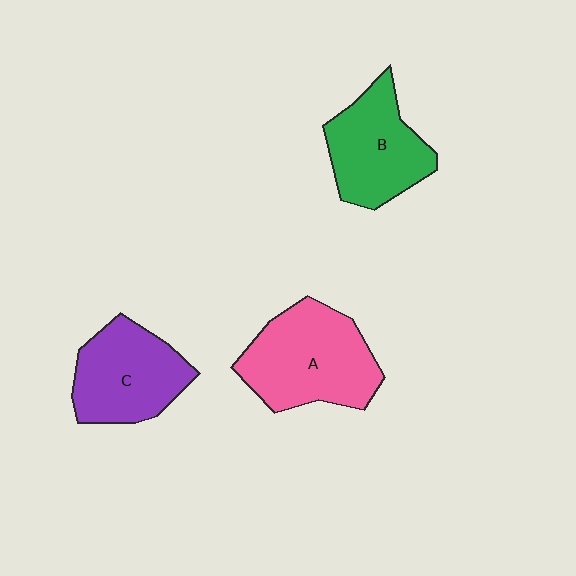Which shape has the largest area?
Shape A (pink).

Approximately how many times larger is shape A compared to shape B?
Approximately 1.2 times.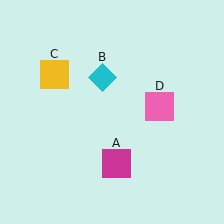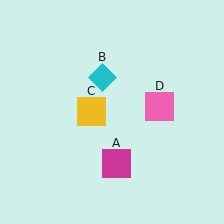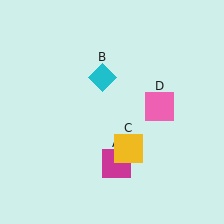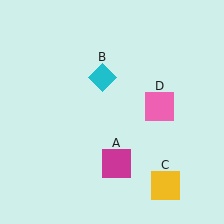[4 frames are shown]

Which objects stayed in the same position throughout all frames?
Magenta square (object A) and cyan diamond (object B) and pink square (object D) remained stationary.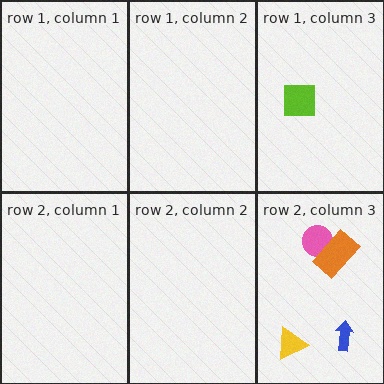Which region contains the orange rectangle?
The row 2, column 3 region.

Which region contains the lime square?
The row 1, column 3 region.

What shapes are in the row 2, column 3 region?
The pink circle, the yellow triangle, the blue arrow, the orange rectangle.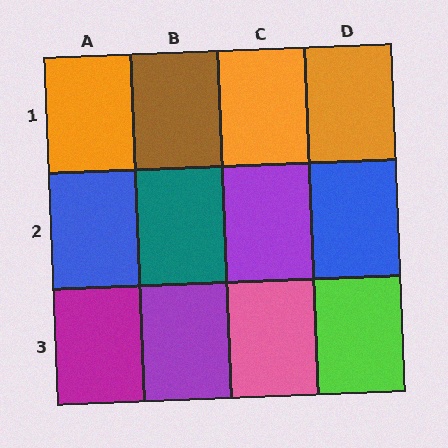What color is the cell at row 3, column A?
Magenta.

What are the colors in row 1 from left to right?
Orange, brown, orange, orange.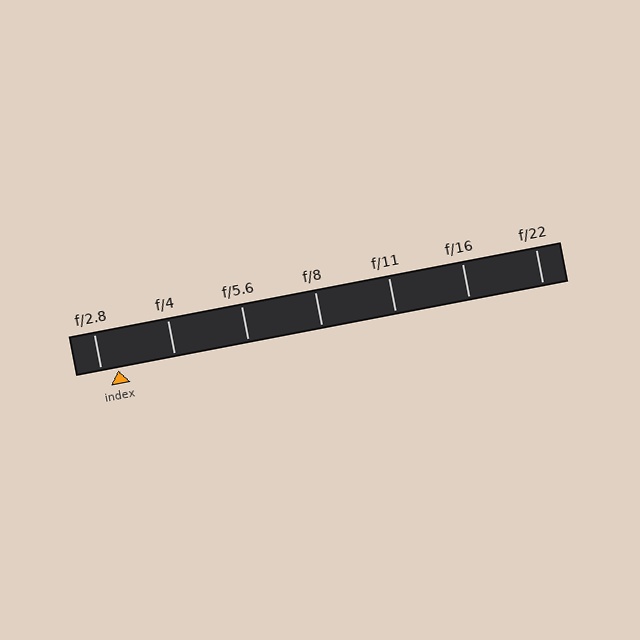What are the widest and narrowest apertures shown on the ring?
The widest aperture shown is f/2.8 and the narrowest is f/22.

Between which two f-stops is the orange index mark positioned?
The index mark is between f/2.8 and f/4.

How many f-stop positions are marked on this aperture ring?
There are 7 f-stop positions marked.